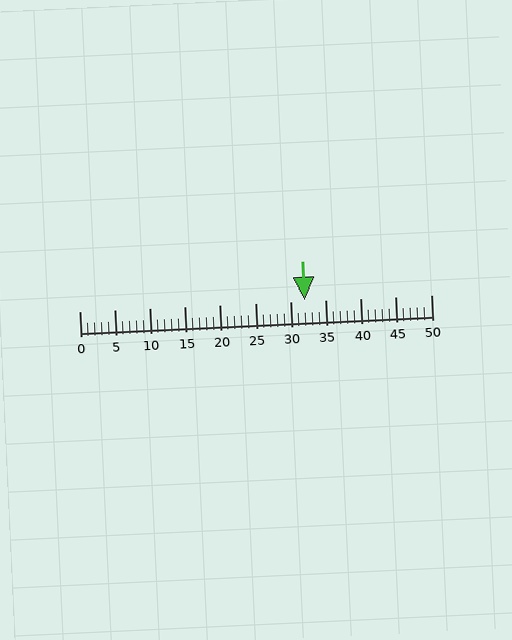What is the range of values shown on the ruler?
The ruler shows values from 0 to 50.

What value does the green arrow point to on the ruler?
The green arrow points to approximately 32.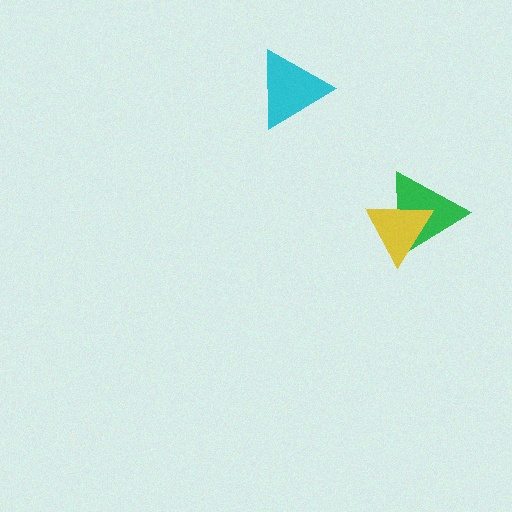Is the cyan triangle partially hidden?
No, no other shape covers it.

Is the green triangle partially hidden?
Yes, it is partially covered by another shape.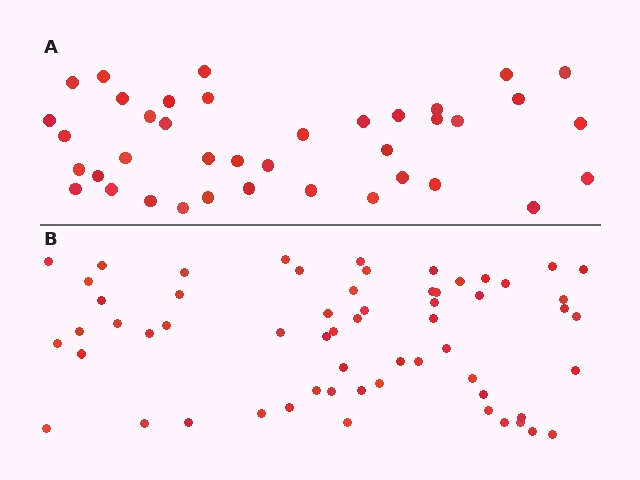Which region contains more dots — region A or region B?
Region B (the bottom region) has more dots.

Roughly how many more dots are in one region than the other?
Region B has approximately 20 more dots than region A.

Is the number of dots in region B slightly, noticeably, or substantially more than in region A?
Region B has substantially more. The ratio is roughly 1.5 to 1.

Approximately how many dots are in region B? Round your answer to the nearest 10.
About 60 dots.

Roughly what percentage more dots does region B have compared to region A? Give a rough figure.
About 55% more.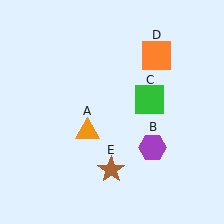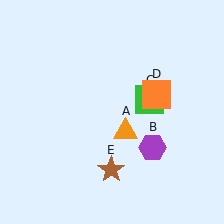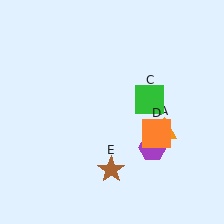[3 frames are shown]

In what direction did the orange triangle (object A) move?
The orange triangle (object A) moved right.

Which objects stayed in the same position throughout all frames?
Purple hexagon (object B) and green square (object C) and brown star (object E) remained stationary.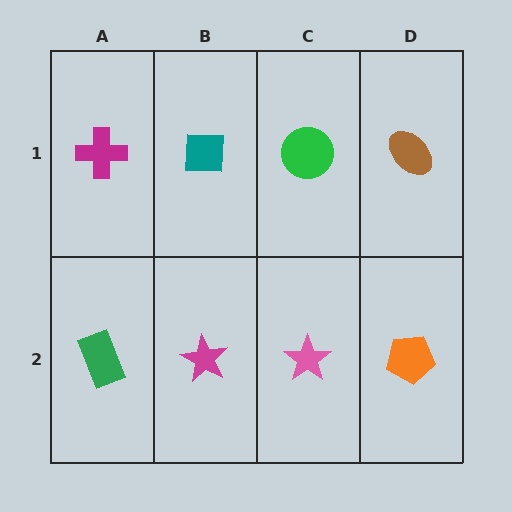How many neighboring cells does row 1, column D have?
2.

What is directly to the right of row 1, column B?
A green circle.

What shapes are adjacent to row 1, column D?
An orange pentagon (row 2, column D), a green circle (row 1, column C).